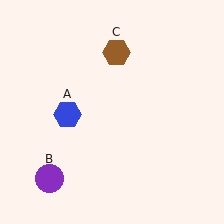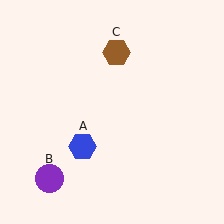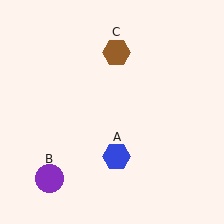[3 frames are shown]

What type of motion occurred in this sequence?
The blue hexagon (object A) rotated counterclockwise around the center of the scene.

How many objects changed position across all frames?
1 object changed position: blue hexagon (object A).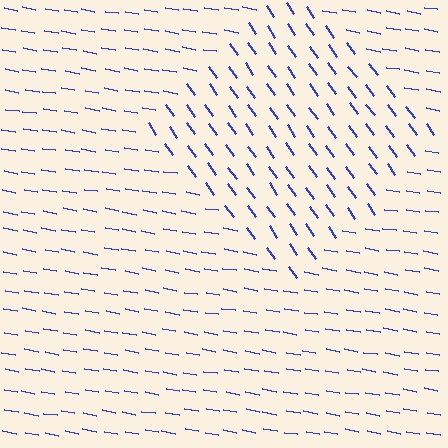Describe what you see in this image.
The image is filled with small blue line segments. A diamond region in the image has lines oriented differently from the surrounding lines, creating a visible texture boundary.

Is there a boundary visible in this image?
Yes, there is a texture boundary formed by a change in line orientation.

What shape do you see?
I see a diamond.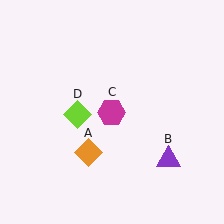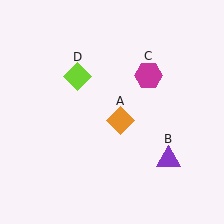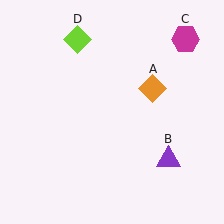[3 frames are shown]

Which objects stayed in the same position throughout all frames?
Purple triangle (object B) remained stationary.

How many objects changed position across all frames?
3 objects changed position: orange diamond (object A), magenta hexagon (object C), lime diamond (object D).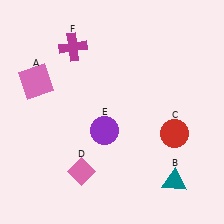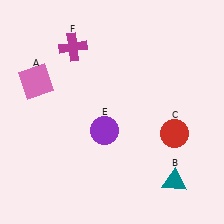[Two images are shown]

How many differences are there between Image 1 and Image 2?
There is 1 difference between the two images.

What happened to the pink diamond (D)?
The pink diamond (D) was removed in Image 2. It was in the bottom-left area of Image 1.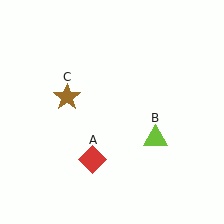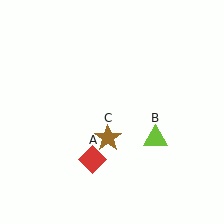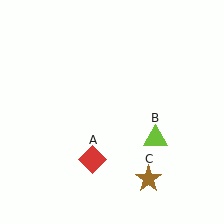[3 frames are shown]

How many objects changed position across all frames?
1 object changed position: brown star (object C).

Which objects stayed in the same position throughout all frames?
Red diamond (object A) and lime triangle (object B) remained stationary.